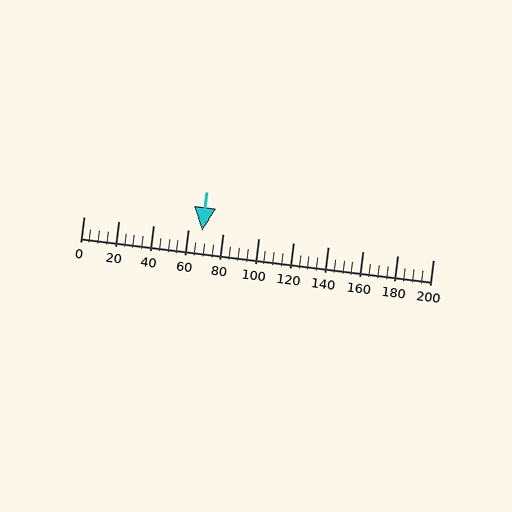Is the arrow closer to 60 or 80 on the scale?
The arrow is closer to 60.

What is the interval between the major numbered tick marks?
The major tick marks are spaced 20 units apart.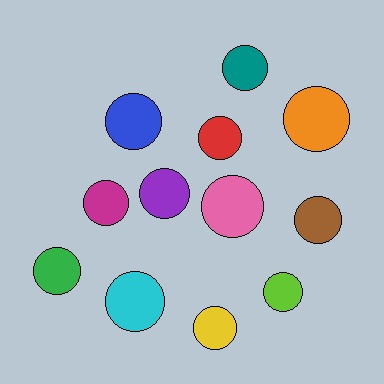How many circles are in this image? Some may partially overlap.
There are 12 circles.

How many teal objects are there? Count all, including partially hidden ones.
There is 1 teal object.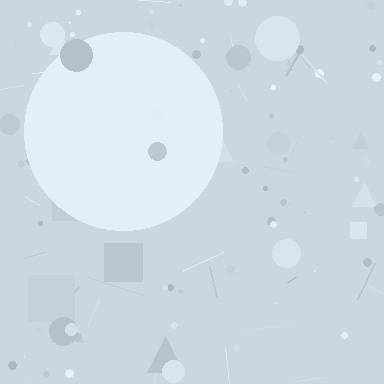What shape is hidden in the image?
A circle is hidden in the image.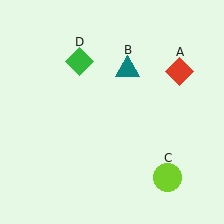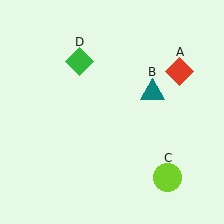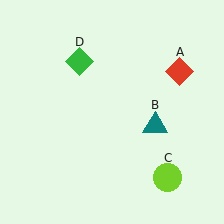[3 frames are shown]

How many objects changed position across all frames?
1 object changed position: teal triangle (object B).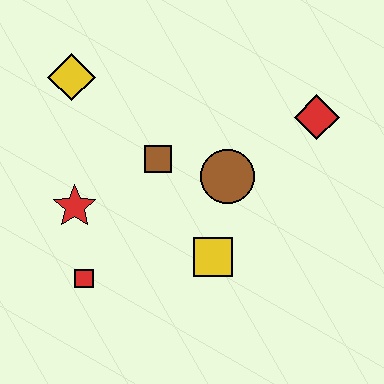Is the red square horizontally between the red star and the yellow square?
Yes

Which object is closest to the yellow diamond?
The brown square is closest to the yellow diamond.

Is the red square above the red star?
No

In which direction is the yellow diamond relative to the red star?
The yellow diamond is above the red star.